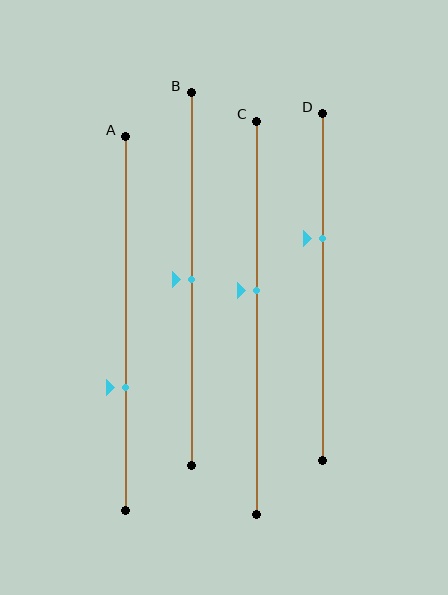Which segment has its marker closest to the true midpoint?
Segment B has its marker closest to the true midpoint.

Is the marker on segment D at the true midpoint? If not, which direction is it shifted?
No, the marker on segment D is shifted upward by about 14% of the segment length.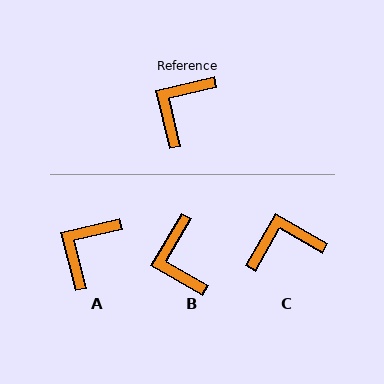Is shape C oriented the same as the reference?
No, it is off by about 43 degrees.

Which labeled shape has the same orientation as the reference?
A.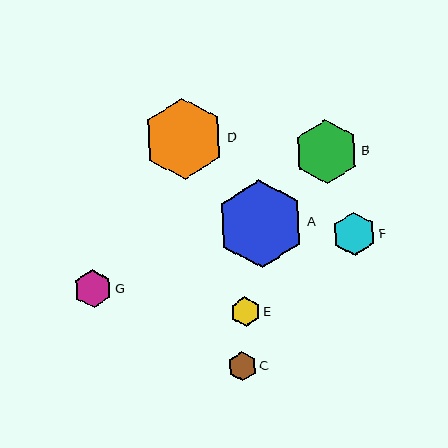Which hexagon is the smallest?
Hexagon C is the smallest with a size of approximately 29 pixels.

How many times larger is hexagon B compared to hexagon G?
Hexagon B is approximately 1.7 times the size of hexagon G.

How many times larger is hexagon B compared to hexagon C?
Hexagon B is approximately 2.2 times the size of hexagon C.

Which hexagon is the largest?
Hexagon A is the largest with a size of approximately 87 pixels.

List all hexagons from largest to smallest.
From largest to smallest: A, D, B, F, G, E, C.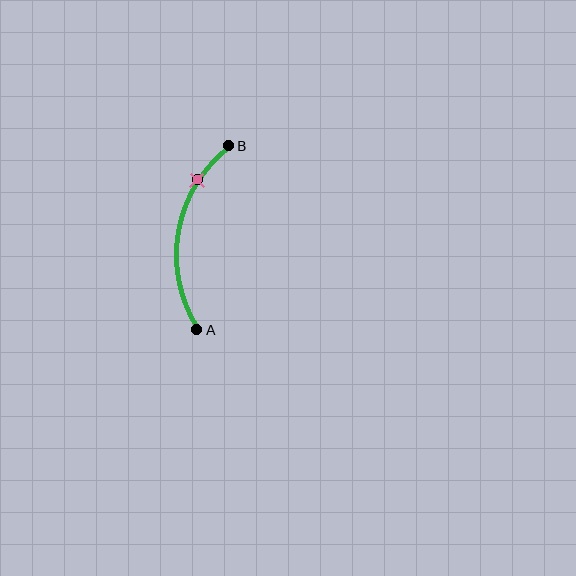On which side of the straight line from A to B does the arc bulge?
The arc bulges to the left of the straight line connecting A and B.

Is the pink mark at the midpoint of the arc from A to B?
No. The pink mark lies on the arc but is closer to endpoint B. The arc midpoint would be at the point on the curve equidistant along the arc from both A and B.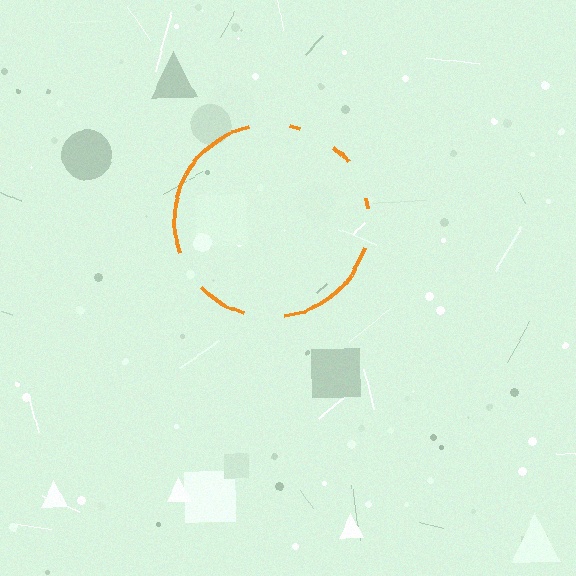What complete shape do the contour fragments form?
The contour fragments form a circle.